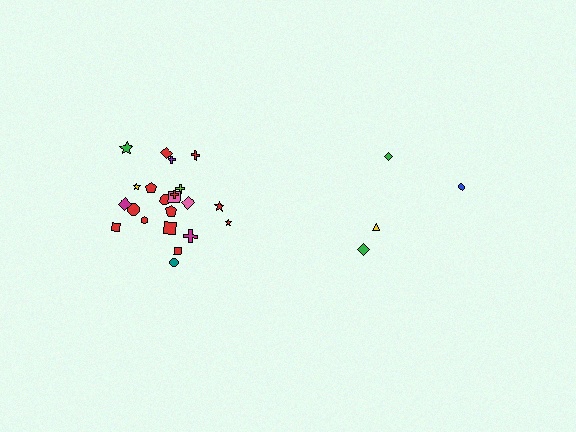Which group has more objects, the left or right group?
The left group.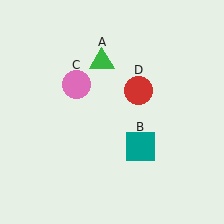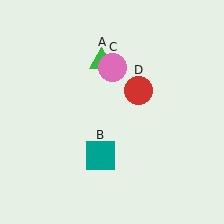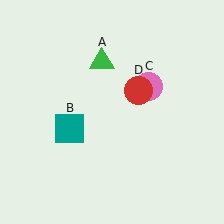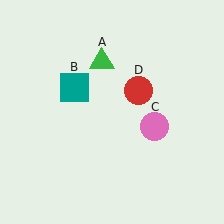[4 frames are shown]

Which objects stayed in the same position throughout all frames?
Green triangle (object A) and red circle (object D) remained stationary.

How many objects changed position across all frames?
2 objects changed position: teal square (object B), pink circle (object C).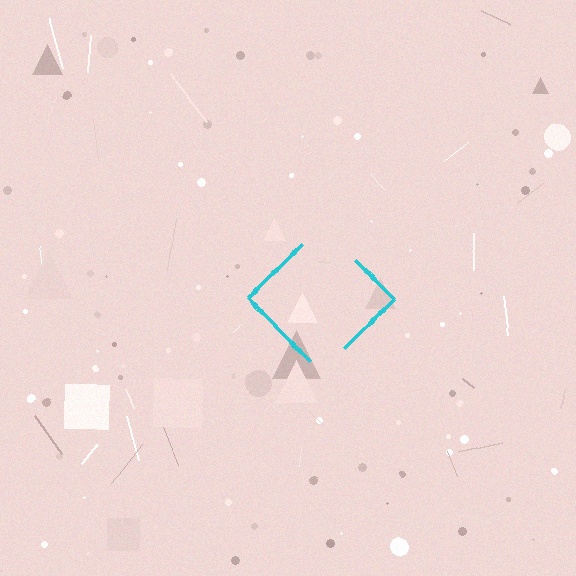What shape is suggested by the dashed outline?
The dashed outline suggests a diamond.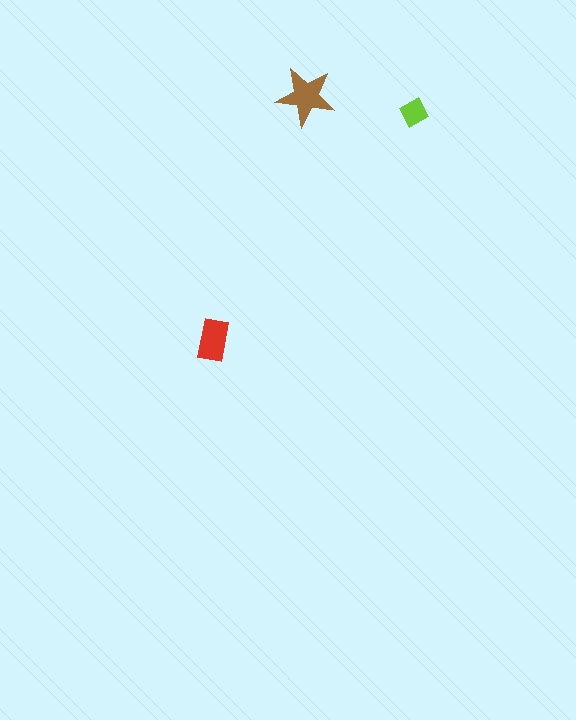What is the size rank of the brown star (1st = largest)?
1st.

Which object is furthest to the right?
The lime diamond is rightmost.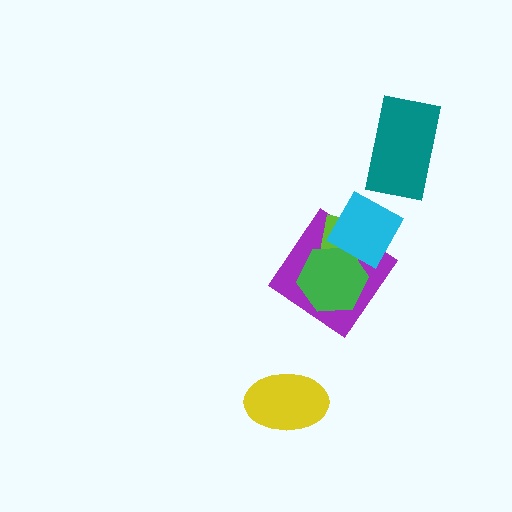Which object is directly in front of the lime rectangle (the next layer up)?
The green hexagon is directly in front of the lime rectangle.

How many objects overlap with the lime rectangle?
3 objects overlap with the lime rectangle.